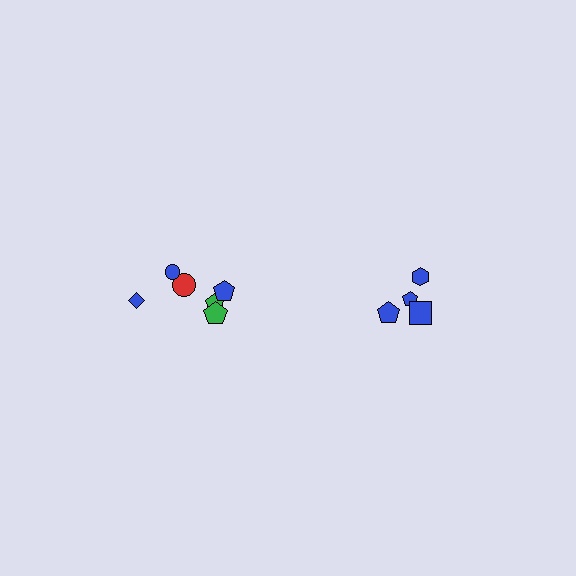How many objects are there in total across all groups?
There are 10 objects.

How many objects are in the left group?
There are 6 objects.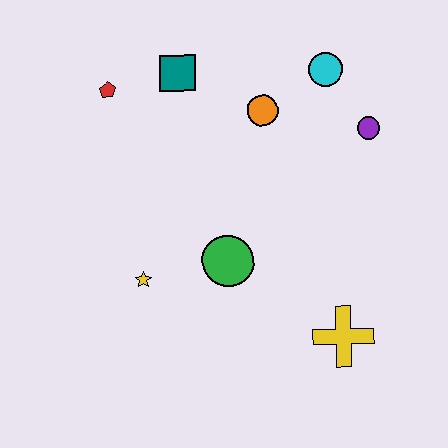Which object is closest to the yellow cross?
The green circle is closest to the yellow cross.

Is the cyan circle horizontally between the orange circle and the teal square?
No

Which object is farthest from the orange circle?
The yellow cross is farthest from the orange circle.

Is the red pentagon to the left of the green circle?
Yes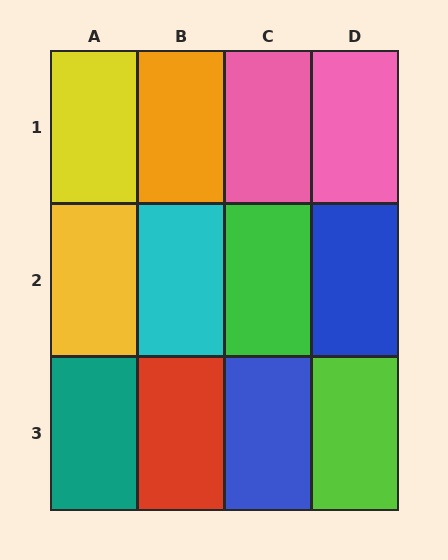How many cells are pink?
2 cells are pink.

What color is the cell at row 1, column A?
Yellow.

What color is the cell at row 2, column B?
Cyan.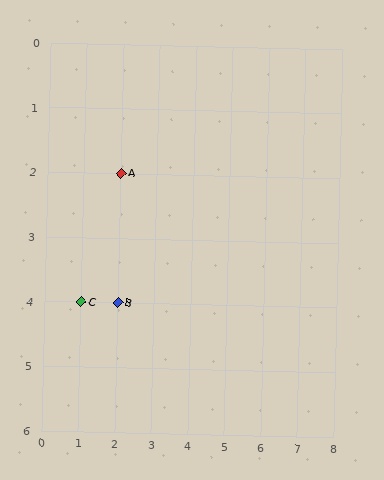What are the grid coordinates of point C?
Point C is at grid coordinates (1, 4).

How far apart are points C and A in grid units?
Points C and A are 1 column and 2 rows apart (about 2.2 grid units diagonally).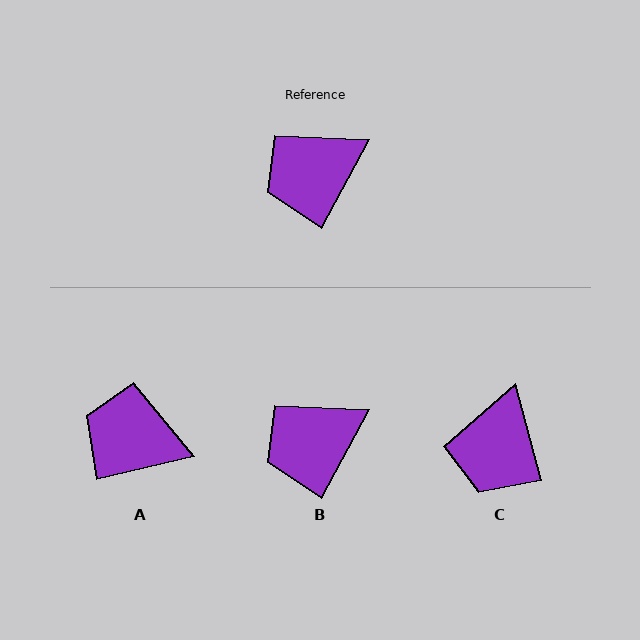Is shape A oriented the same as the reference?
No, it is off by about 48 degrees.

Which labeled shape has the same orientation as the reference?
B.